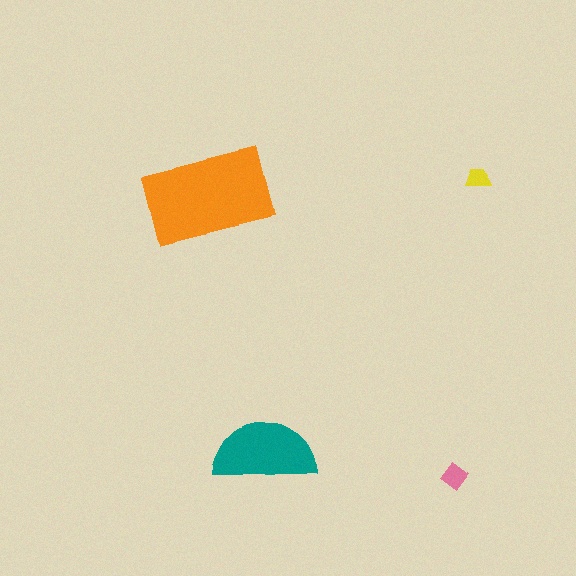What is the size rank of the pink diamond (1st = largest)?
3rd.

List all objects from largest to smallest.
The orange rectangle, the teal semicircle, the pink diamond, the yellow trapezoid.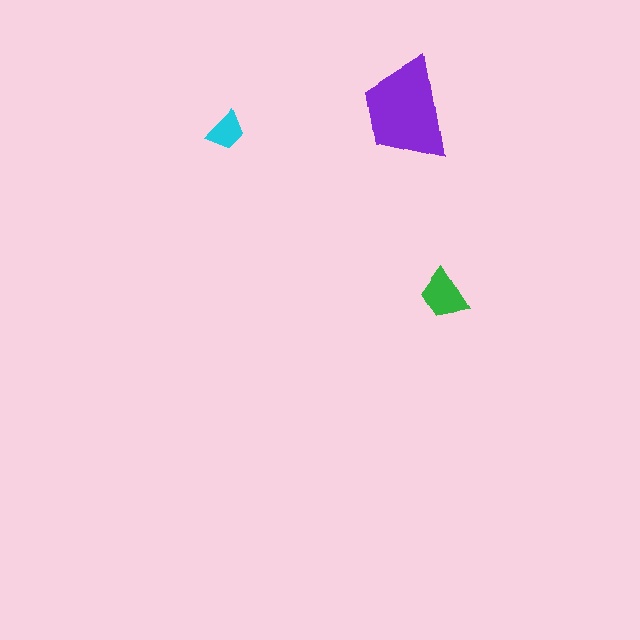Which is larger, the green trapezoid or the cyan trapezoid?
The green one.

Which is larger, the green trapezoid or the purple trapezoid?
The purple one.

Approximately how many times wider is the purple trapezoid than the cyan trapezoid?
About 2.5 times wider.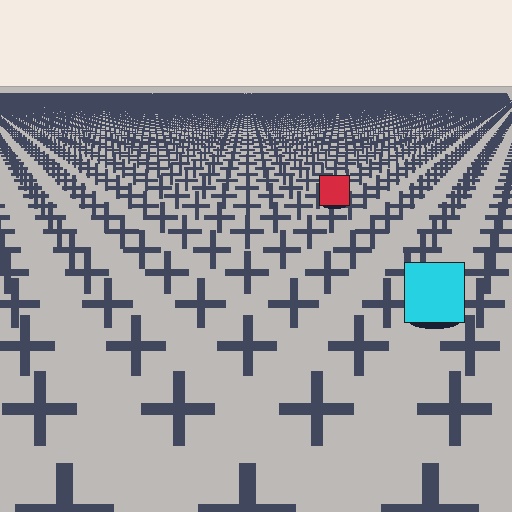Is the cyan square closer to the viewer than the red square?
Yes. The cyan square is closer — you can tell from the texture gradient: the ground texture is coarser near it.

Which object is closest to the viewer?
The cyan square is closest. The texture marks near it are larger and more spread out.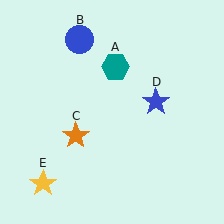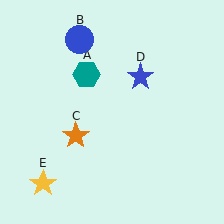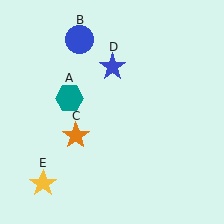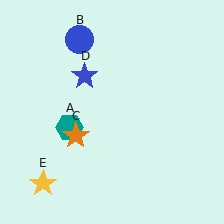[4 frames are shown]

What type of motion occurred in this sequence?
The teal hexagon (object A), blue star (object D) rotated counterclockwise around the center of the scene.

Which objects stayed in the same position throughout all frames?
Blue circle (object B) and orange star (object C) and yellow star (object E) remained stationary.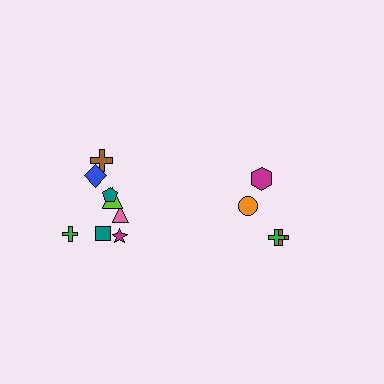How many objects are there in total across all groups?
There are 12 objects.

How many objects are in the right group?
There are 4 objects.